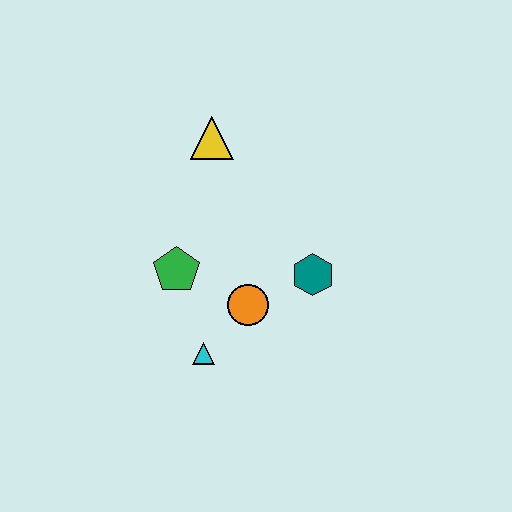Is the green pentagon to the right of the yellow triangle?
No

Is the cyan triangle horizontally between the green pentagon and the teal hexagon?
Yes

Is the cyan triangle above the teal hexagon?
No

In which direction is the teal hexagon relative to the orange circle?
The teal hexagon is to the right of the orange circle.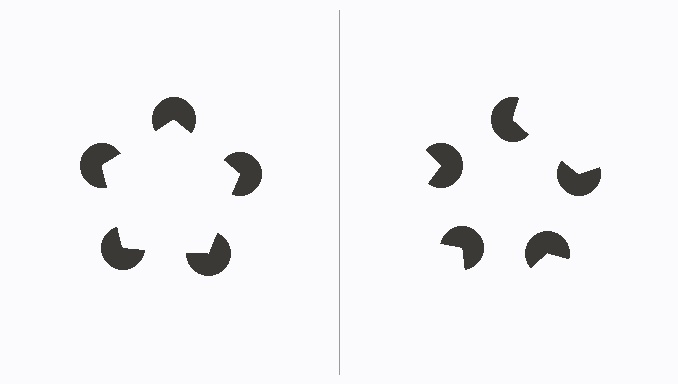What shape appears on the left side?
An illusory pentagon.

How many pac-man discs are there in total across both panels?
10 — 5 on each side.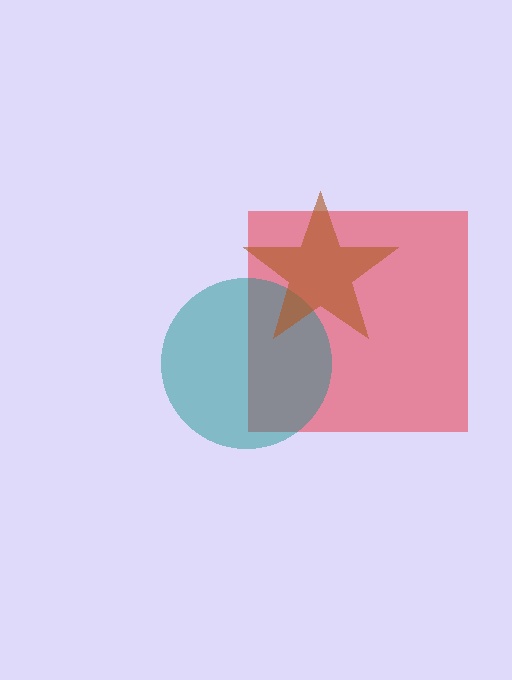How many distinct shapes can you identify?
There are 3 distinct shapes: a red square, a teal circle, a brown star.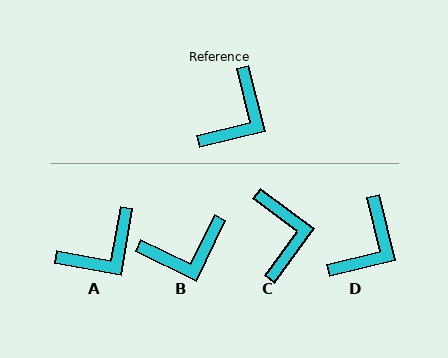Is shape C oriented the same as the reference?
No, it is off by about 40 degrees.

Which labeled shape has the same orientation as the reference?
D.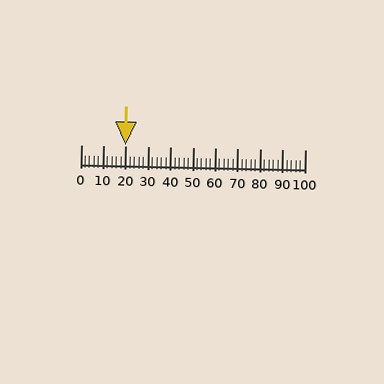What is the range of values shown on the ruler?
The ruler shows values from 0 to 100.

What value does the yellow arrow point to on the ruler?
The yellow arrow points to approximately 20.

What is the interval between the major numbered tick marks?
The major tick marks are spaced 10 units apart.